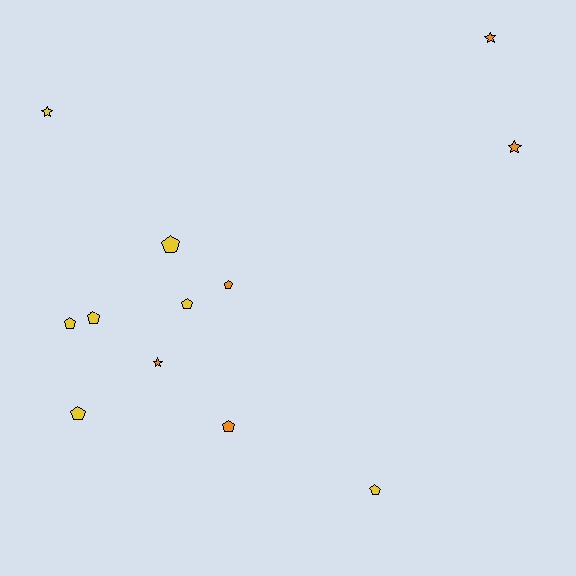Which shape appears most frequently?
Pentagon, with 8 objects.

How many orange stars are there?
There are 3 orange stars.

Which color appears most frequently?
Yellow, with 7 objects.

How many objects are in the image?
There are 12 objects.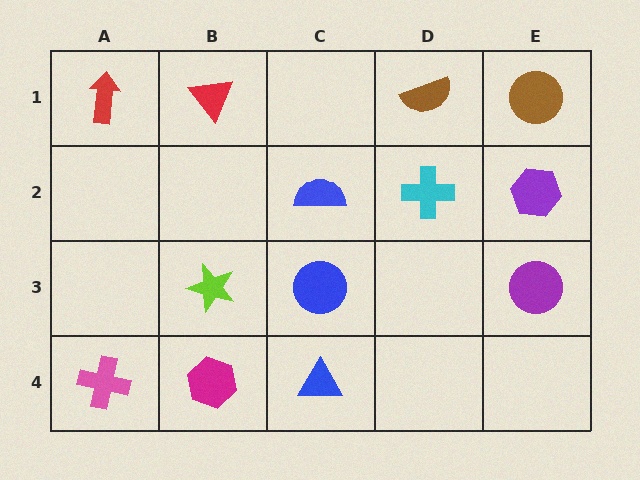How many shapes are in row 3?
3 shapes.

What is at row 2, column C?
A blue semicircle.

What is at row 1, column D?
A brown semicircle.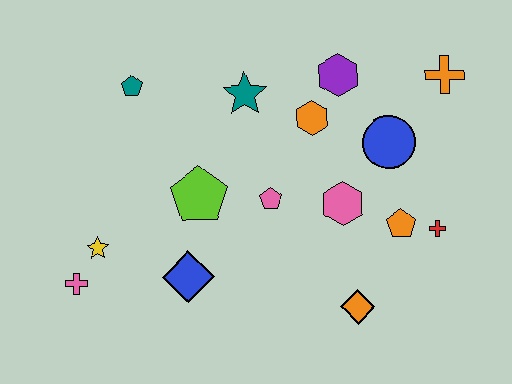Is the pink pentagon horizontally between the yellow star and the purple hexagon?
Yes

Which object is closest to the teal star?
The orange hexagon is closest to the teal star.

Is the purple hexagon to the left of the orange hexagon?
No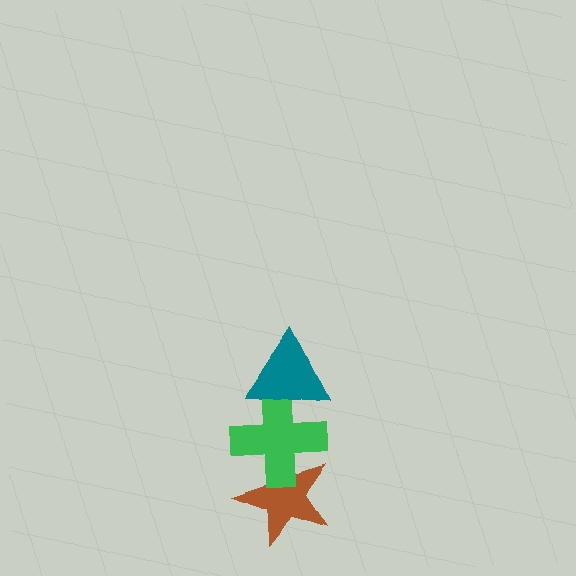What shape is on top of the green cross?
The teal triangle is on top of the green cross.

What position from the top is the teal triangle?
The teal triangle is 1st from the top.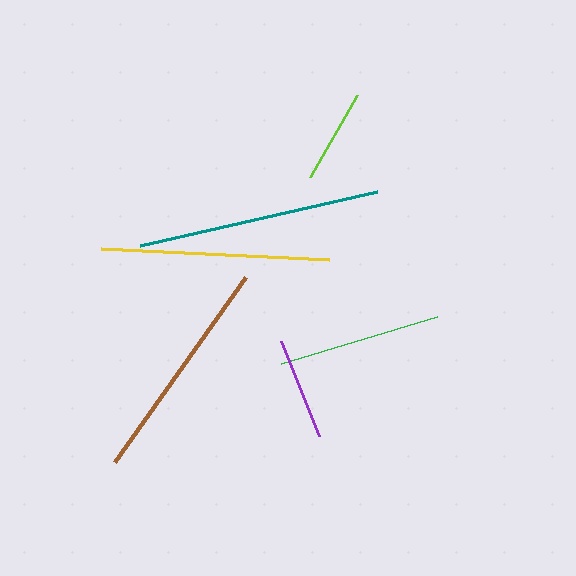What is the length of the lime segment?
The lime segment is approximately 95 pixels long.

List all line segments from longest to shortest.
From longest to shortest: teal, yellow, brown, green, purple, lime.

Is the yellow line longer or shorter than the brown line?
The yellow line is longer than the brown line.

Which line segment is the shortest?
The lime line is the shortest at approximately 95 pixels.